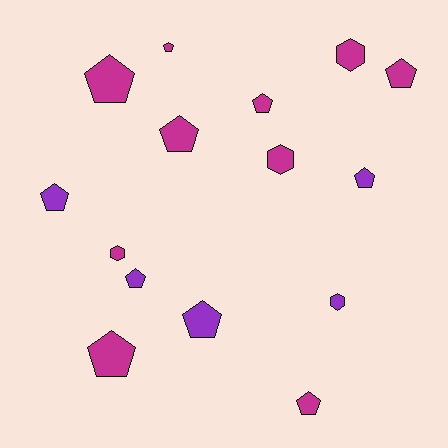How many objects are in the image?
There are 15 objects.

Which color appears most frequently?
Magenta, with 10 objects.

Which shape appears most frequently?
Pentagon, with 11 objects.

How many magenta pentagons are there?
There are 7 magenta pentagons.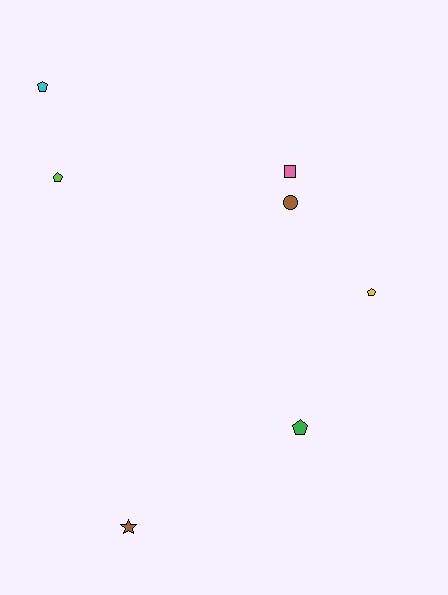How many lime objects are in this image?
There is 1 lime object.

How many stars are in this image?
There is 1 star.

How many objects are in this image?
There are 7 objects.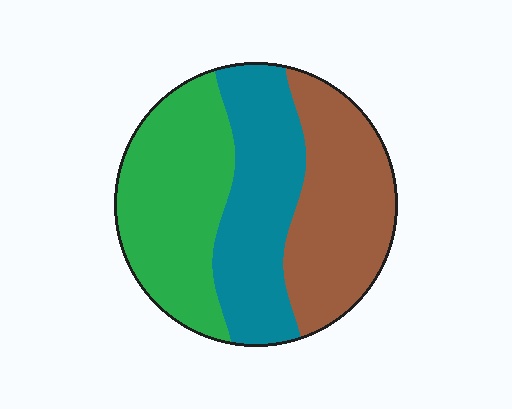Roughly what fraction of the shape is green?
Green takes up about three eighths (3/8) of the shape.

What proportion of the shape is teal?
Teal takes up about one third (1/3) of the shape.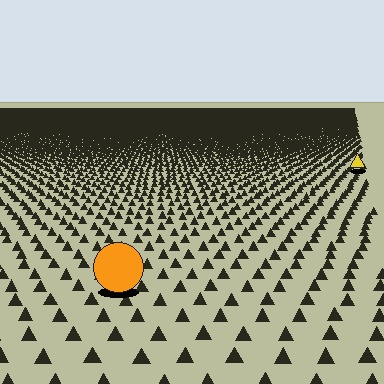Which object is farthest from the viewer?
The yellow triangle is farthest from the viewer. It appears smaller and the ground texture around it is denser.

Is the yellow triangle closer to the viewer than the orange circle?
No. The orange circle is closer — you can tell from the texture gradient: the ground texture is coarser near it.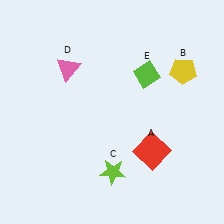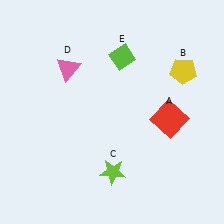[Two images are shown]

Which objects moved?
The objects that moved are: the red square (A), the lime diamond (E).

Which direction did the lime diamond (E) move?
The lime diamond (E) moved left.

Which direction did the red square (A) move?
The red square (A) moved up.